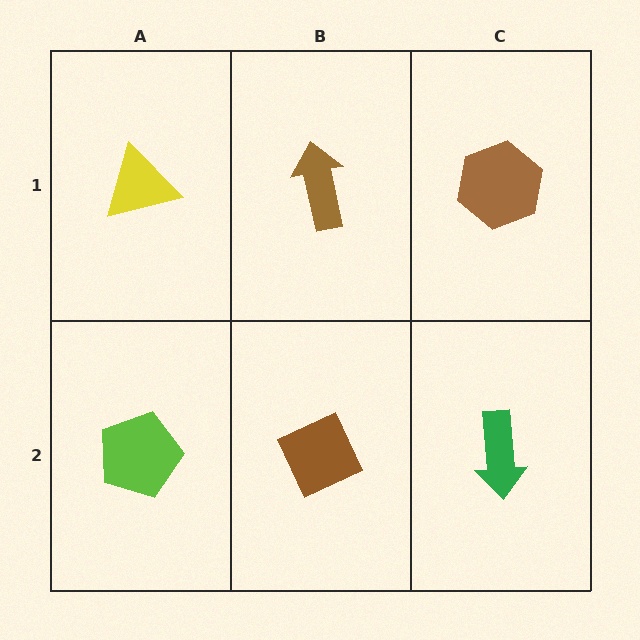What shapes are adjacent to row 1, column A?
A lime pentagon (row 2, column A), a brown arrow (row 1, column B).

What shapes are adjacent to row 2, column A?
A yellow triangle (row 1, column A), a brown diamond (row 2, column B).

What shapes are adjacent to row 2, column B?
A brown arrow (row 1, column B), a lime pentagon (row 2, column A), a green arrow (row 2, column C).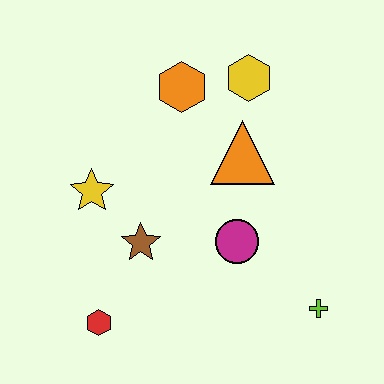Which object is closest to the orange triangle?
The yellow hexagon is closest to the orange triangle.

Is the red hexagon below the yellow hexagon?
Yes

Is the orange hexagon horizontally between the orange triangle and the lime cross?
No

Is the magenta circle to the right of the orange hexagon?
Yes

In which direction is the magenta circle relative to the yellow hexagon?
The magenta circle is below the yellow hexagon.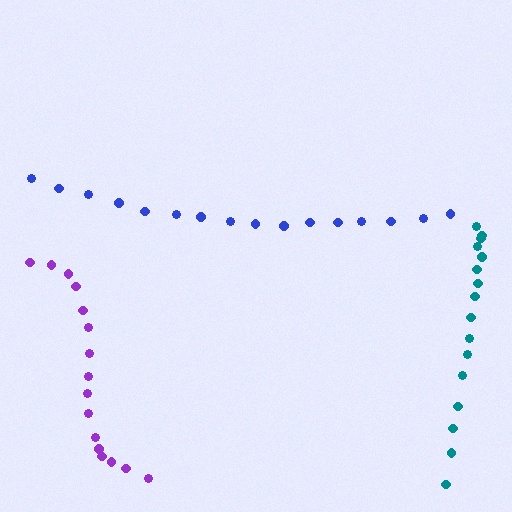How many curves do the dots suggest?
There are 3 distinct paths.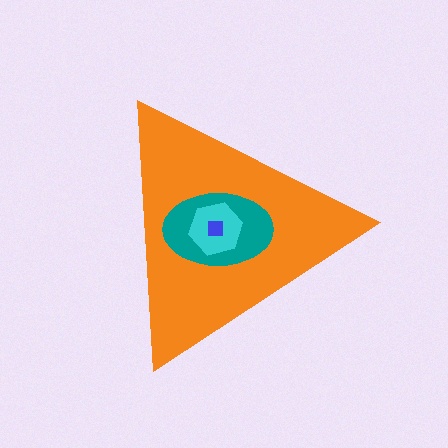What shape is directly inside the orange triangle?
The teal ellipse.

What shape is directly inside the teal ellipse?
The cyan hexagon.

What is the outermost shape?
The orange triangle.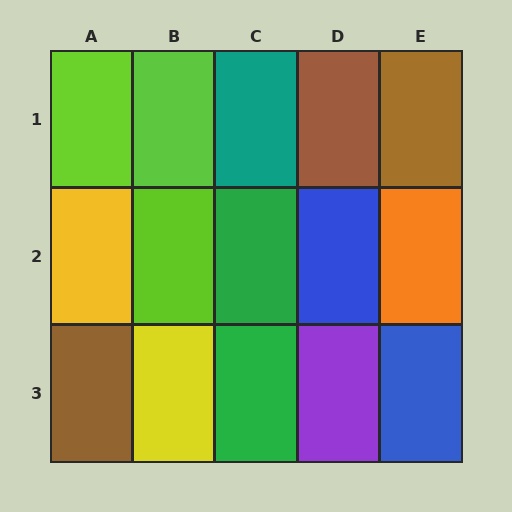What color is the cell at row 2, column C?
Green.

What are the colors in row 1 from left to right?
Lime, lime, teal, brown, brown.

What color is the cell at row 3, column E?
Blue.